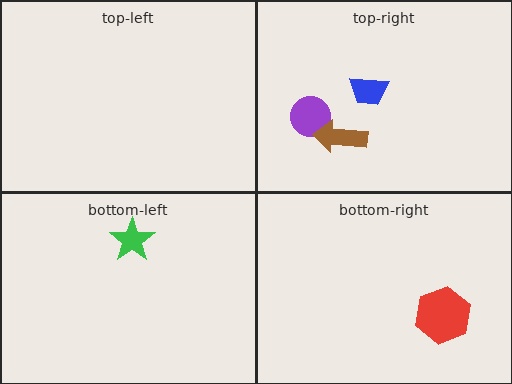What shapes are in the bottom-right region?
The red hexagon.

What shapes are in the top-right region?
The purple circle, the blue trapezoid, the brown arrow.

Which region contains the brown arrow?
The top-right region.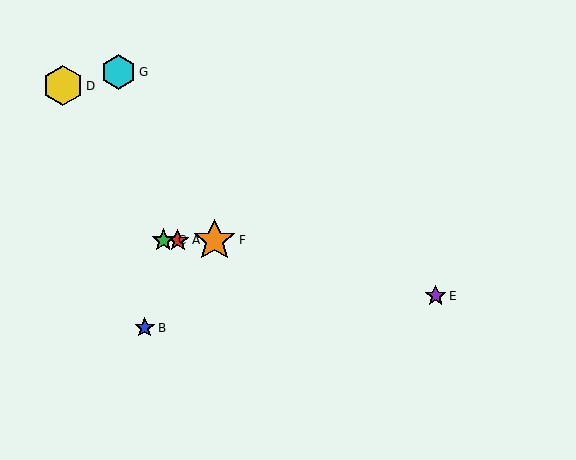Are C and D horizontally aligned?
No, C is at y≈240 and D is at y≈86.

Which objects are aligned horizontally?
Objects A, C, F are aligned horizontally.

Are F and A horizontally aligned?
Yes, both are at y≈240.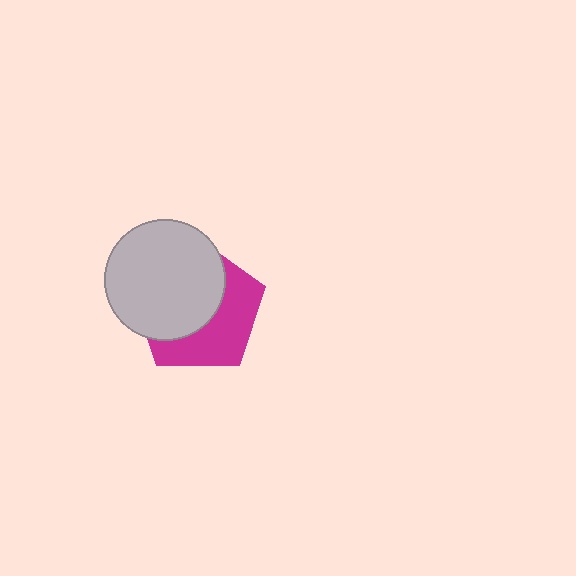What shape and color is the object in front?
The object in front is a light gray circle.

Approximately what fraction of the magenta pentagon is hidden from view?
Roughly 55% of the magenta pentagon is hidden behind the light gray circle.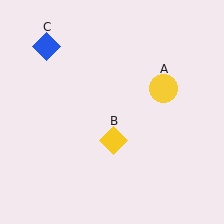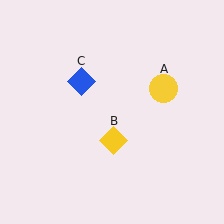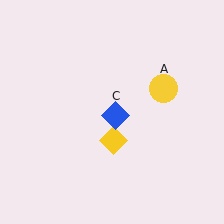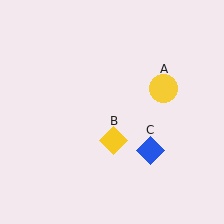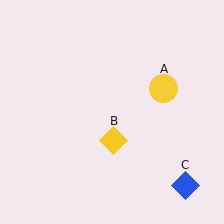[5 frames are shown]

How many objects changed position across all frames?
1 object changed position: blue diamond (object C).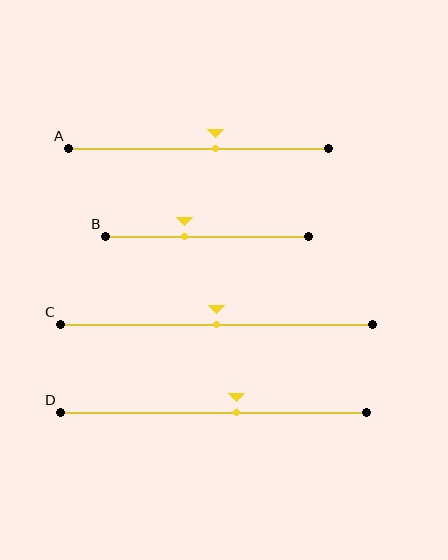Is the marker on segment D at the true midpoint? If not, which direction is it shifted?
No, the marker on segment D is shifted to the right by about 8% of the segment length.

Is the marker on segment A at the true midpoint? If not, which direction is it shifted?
No, the marker on segment A is shifted to the right by about 7% of the segment length.